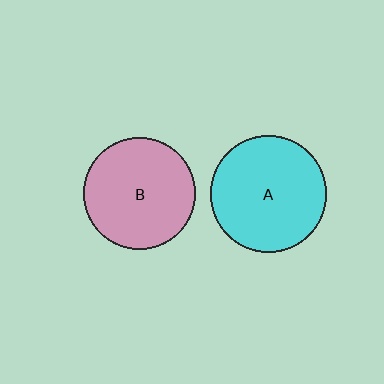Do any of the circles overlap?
No, none of the circles overlap.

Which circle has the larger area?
Circle A (cyan).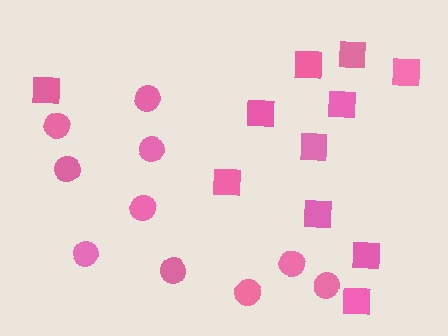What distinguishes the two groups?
There are 2 groups: one group of squares (11) and one group of circles (10).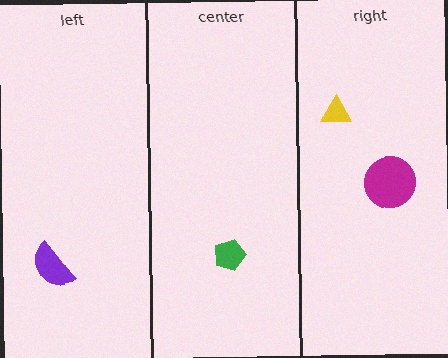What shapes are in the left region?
The purple semicircle.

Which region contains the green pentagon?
The center region.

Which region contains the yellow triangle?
The right region.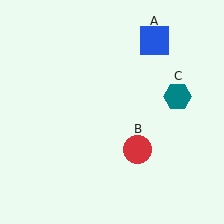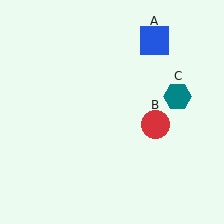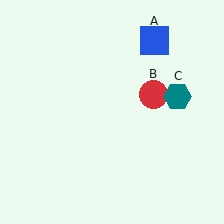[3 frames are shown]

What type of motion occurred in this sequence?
The red circle (object B) rotated counterclockwise around the center of the scene.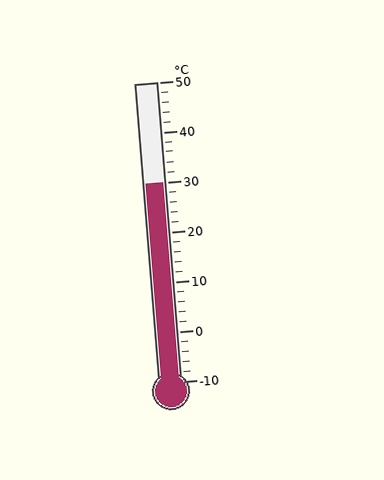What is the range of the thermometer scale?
The thermometer scale ranges from -10°C to 50°C.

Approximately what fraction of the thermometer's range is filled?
The thermometer is filled to approximately 65% of its range.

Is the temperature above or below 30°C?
The temperature is at 30°C.